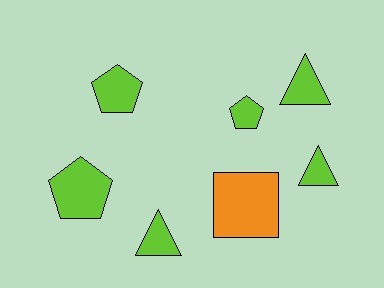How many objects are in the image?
There are 7 objects.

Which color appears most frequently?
Lime, with 6 objects.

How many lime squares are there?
There are no lime squares.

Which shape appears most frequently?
Triangle, with 3 objects.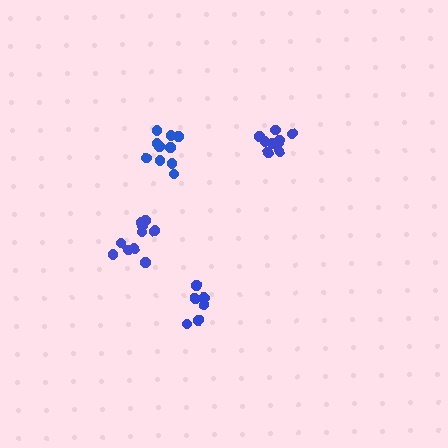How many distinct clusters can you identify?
There are 4 distinct clusters.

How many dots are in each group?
Group 1: 10 dots, Group 2: 9 dots, Group 3: 11 dots, Group 4: 6 dots (36 total).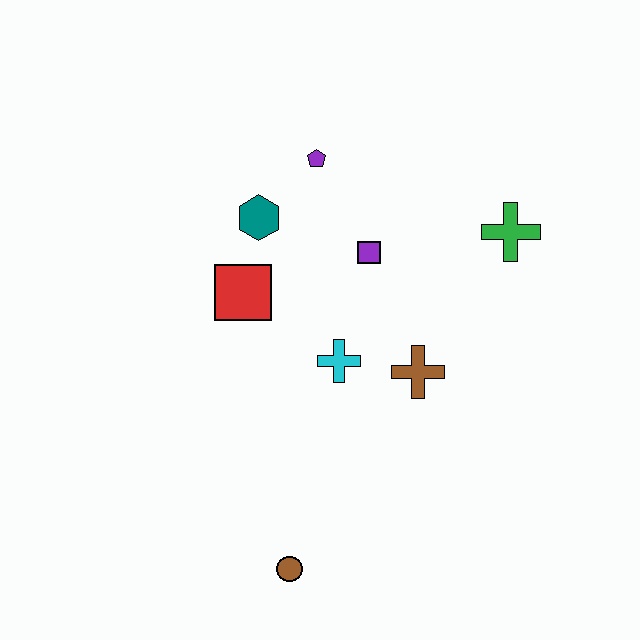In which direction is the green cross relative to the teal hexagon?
The green cross is to the right of the teal hexagon.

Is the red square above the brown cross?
Yes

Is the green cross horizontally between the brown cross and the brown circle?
No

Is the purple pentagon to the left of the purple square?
Yes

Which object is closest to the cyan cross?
The brown cross is closest to the cyan cross.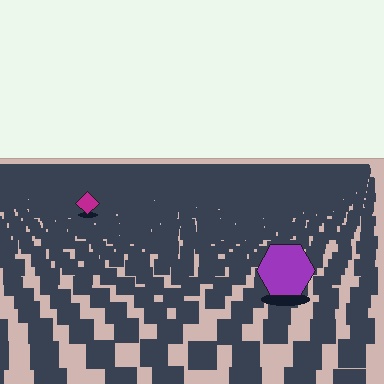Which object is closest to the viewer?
The purple hexagon is closest. The texture marks near it are larger and more spread out.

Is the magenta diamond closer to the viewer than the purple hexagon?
No. The purple hexagon is closer — you can tell from the texture gradient: the ground texture is coarser near it.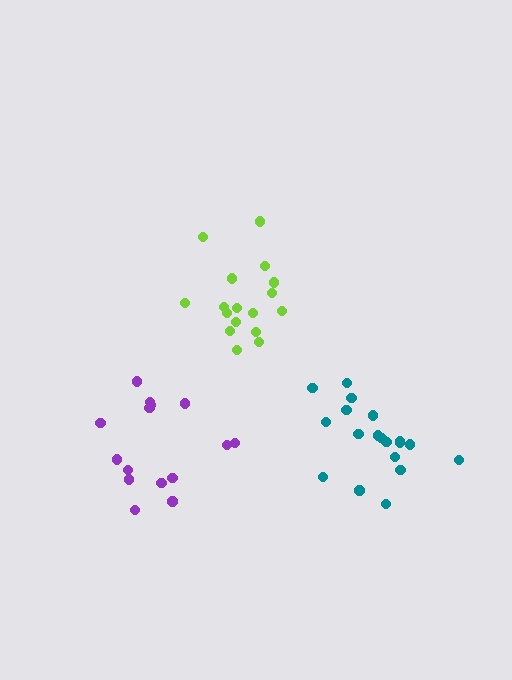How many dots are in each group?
Group 1: 19 dots, Group 2: 15 dots, Group 3: 17 dots (51 total).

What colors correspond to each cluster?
The clusters are colored: teal, purple, lime.